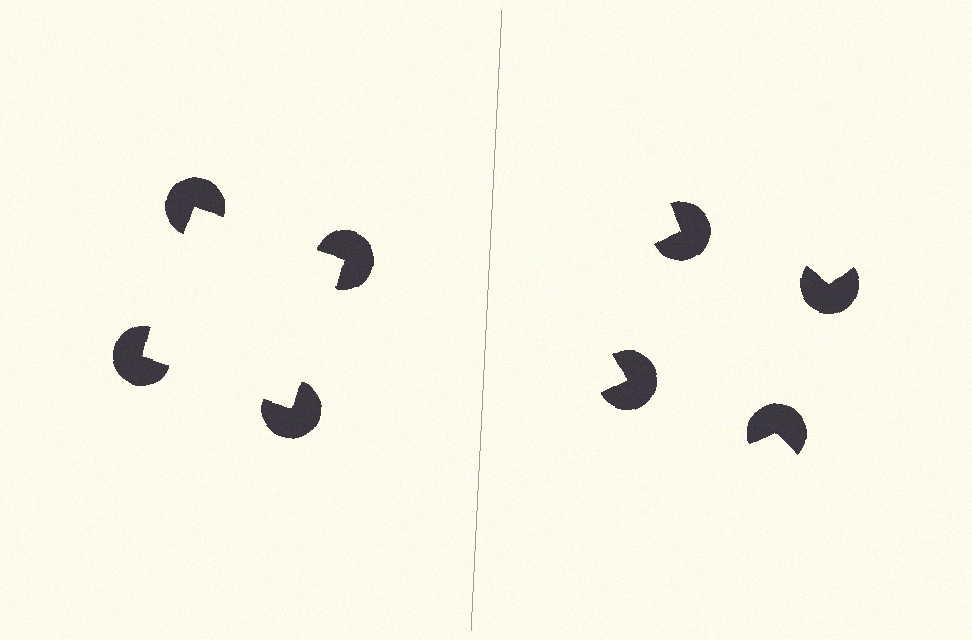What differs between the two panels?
The pac-man discs are positioned identically on both sides; only the wedge orientations differ. On the left they align to a square; on the right they are misaligned.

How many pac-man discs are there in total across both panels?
8 — 4 on each side.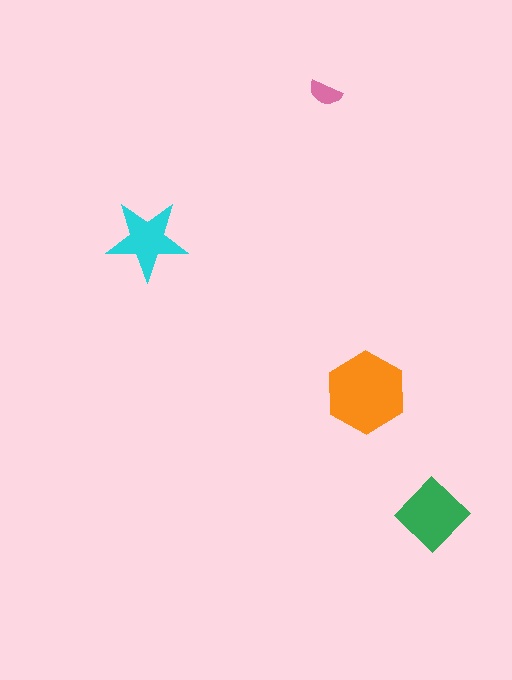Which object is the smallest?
The pink semicircle.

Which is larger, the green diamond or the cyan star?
The green diamond.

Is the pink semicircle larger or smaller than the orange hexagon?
Smaller.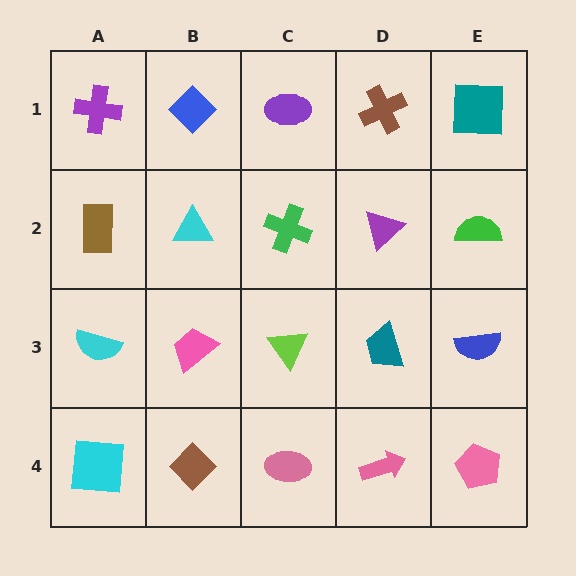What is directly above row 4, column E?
A blue semicircle.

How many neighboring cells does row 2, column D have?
4.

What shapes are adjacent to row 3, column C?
A green cross (row 2, column C), a pink ellipse (row 4, column C), a pink trapezoid (row 3, column B), a teal trapezoid (row 3, column D).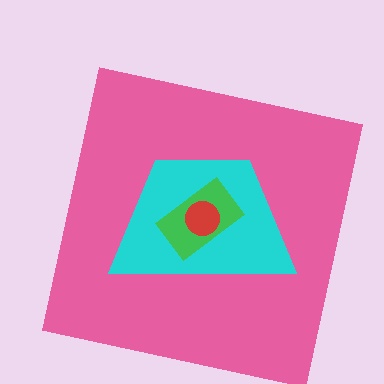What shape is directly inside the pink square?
The cyan trapezoid.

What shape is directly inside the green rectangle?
The red circle.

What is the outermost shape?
The pink square.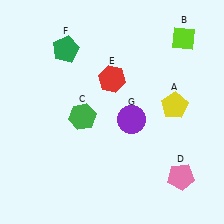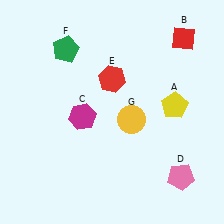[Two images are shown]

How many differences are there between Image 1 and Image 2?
There are 3 differences between the two images.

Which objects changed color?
B changed from lime to red. C changed from green to magenta. G changed from purple to yellow.